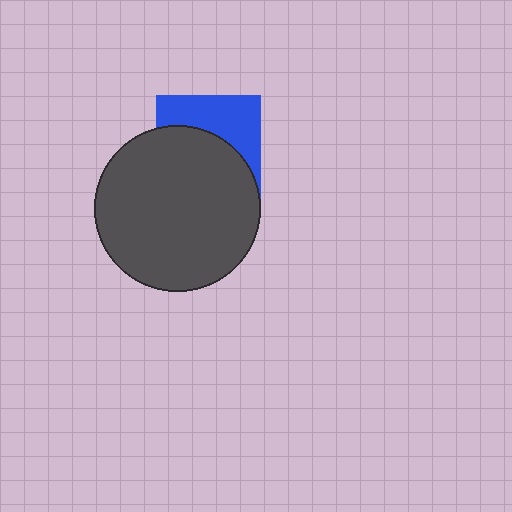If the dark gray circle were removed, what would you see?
You would see the complete blue square.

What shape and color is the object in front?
The object in front is a dark gray circle.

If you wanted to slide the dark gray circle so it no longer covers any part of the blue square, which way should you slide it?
Slide it down — that is the most direct way to separate the two shapes.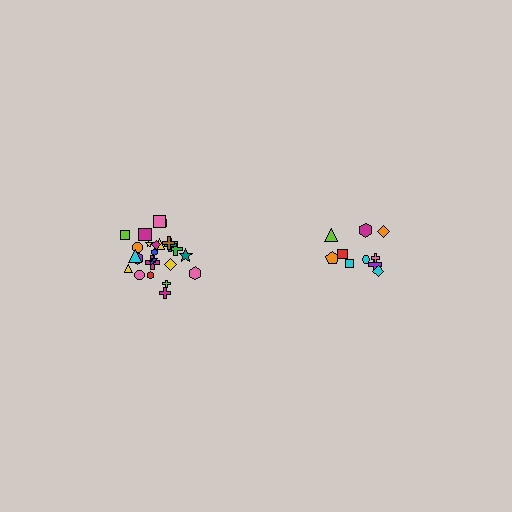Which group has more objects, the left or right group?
The left group.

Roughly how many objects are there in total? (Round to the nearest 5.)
Roughly 35 objects in total.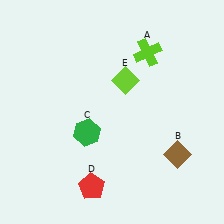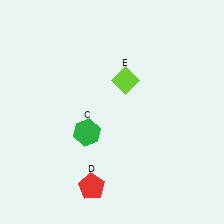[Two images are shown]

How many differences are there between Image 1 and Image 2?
There are 2 differences between the two images.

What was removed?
The brown diamond (B), the lime cross (A) were removed in Image 2.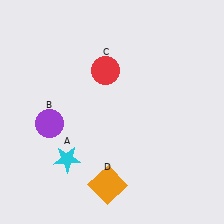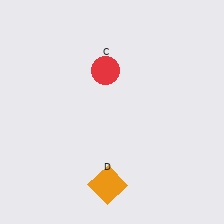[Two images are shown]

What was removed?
The cyan star (A), the purple circle (B) were removed in Image 2.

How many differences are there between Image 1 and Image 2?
There are 2 differences between the two images.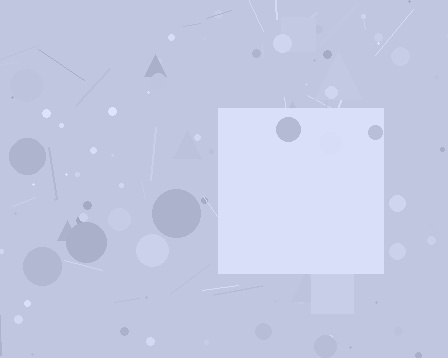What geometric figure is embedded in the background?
A square is embedded in the background.